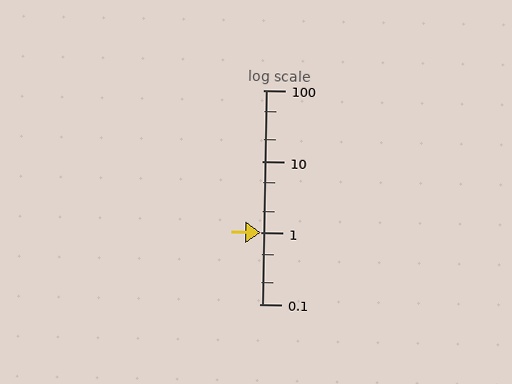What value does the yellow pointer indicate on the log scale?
The pointer indicates approximately 1.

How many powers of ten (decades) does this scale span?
The scale spans 3 decades, from 0.1 to 100.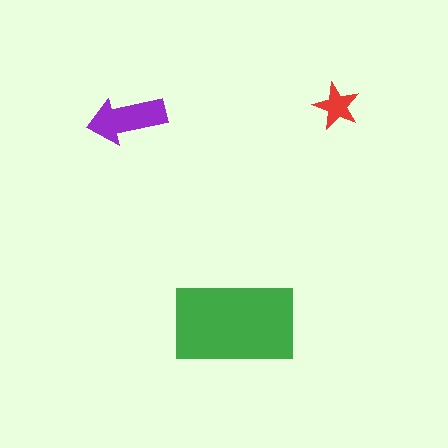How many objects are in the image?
There are 3 objects in the image.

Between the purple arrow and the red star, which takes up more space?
The purple arrow.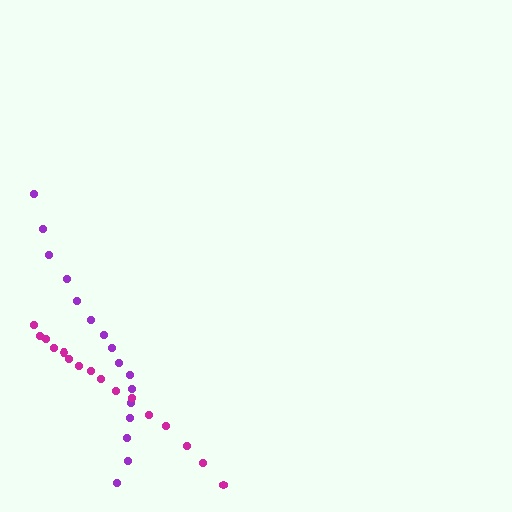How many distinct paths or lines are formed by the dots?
There are 2 distinct paths.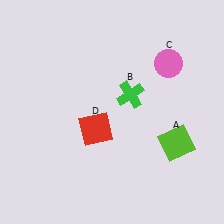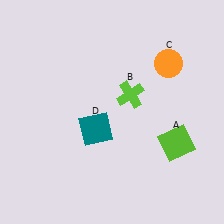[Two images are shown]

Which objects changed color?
B changed from green to lime. C changed from pink to orange. D changed from red to teal.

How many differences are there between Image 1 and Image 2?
There are 3 differences between the two images.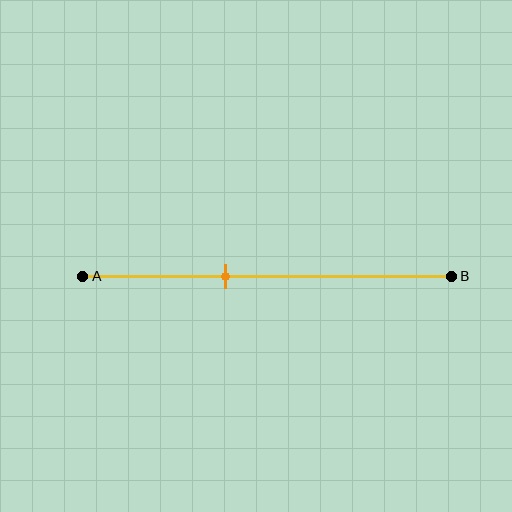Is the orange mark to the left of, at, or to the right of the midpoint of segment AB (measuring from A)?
The orange mark is to the left of the midpoint of segment AB.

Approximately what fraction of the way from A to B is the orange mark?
The orange mark is approximately 40% of the way from A to B.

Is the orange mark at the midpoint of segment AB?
No, the mark is at about 40% from A, not at the 50% midpoint.